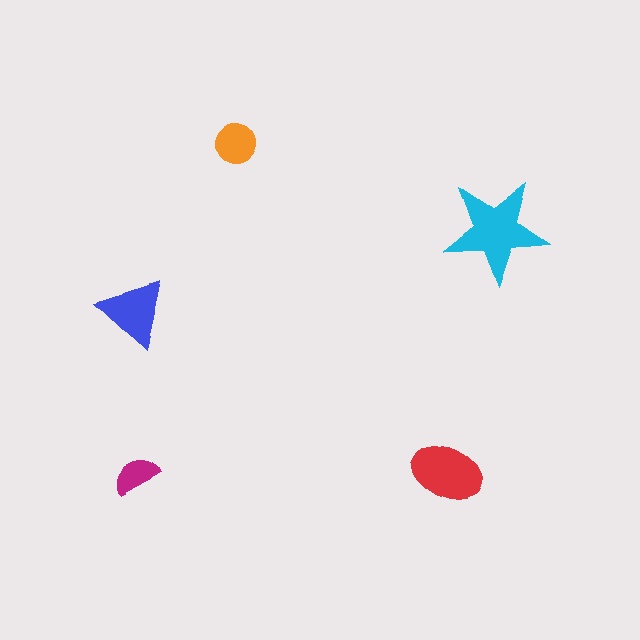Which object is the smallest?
The magenta semicircle.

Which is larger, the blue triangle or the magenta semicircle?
The blue triangle.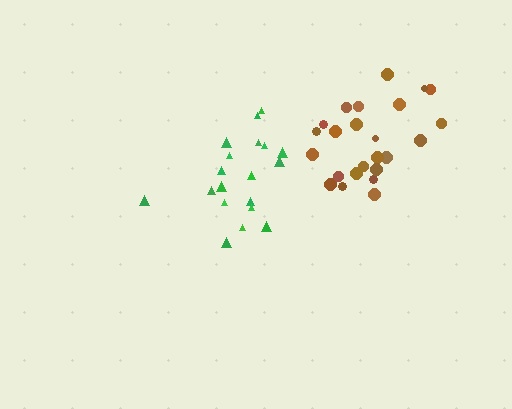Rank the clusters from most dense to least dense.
brown, green.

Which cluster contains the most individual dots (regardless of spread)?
Brown (25).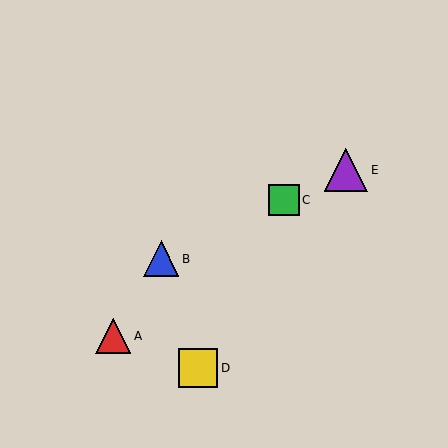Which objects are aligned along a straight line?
Objects B, C, E are aligned along a straight line.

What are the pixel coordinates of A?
Object A is at (113, 336).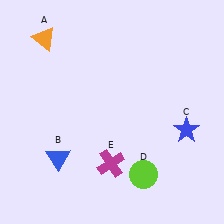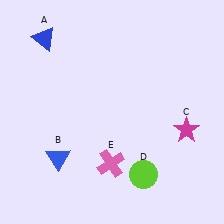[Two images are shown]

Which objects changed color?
A changed from orange to blue. C changed from blue to magenta. E changed from magenta to pink.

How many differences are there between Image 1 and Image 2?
There are 3 differences between the two images.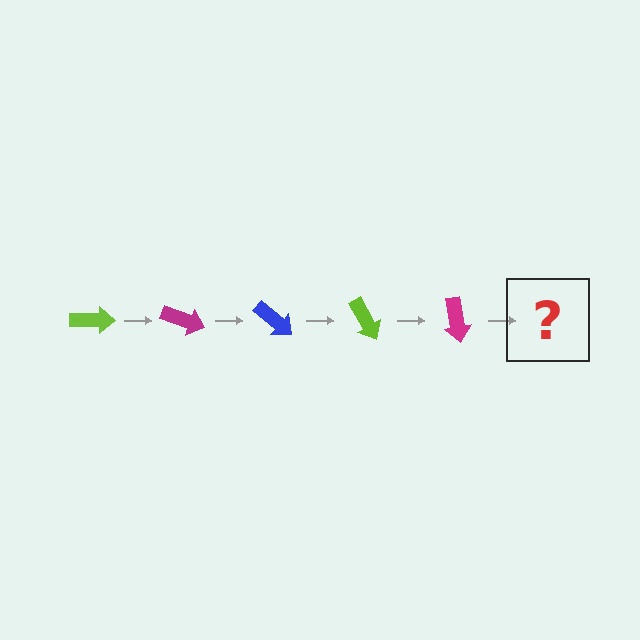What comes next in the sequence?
The next element should be a blue arrow, rotated 100 degrees from the start.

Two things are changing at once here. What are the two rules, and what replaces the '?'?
The two rules are that it rotates 20 degrees each step and the color cycles through lime, magenta, and blue. The '?' should be a blue arrow, rotated 100 degrees from the start.